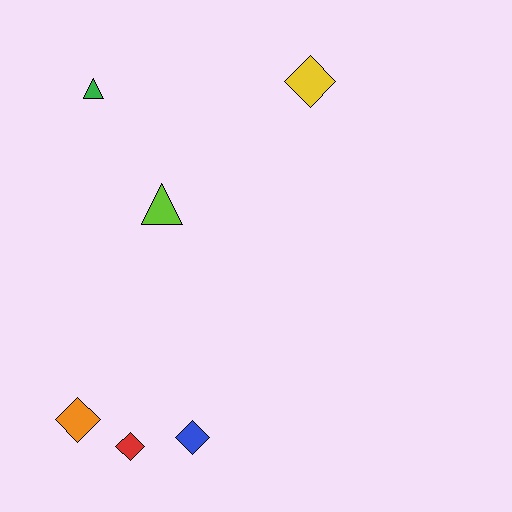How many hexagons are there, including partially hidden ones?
There are no hexagons.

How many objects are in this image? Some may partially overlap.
There are 6 objects.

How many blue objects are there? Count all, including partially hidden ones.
There is 1 blue object.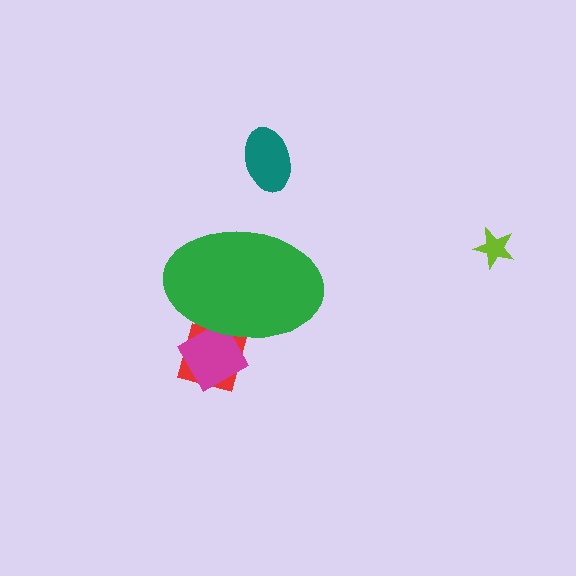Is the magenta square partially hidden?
Yes, the magenta square is partially hidden behind the green ellipse.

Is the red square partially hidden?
Yes, the red square is partially hidden behind the green ellipse.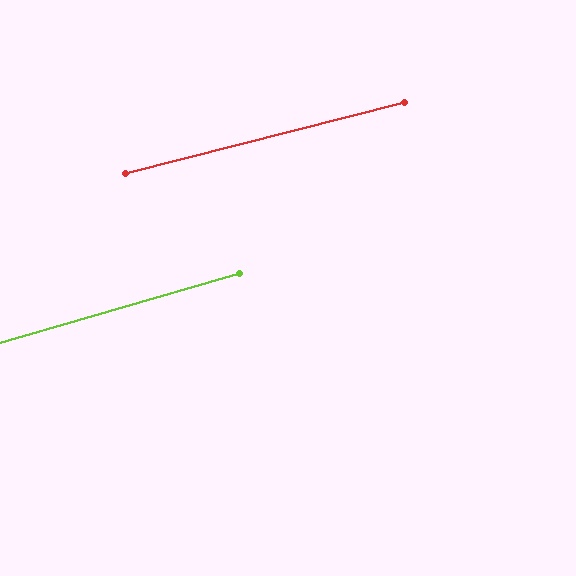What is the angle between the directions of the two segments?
Approximately 2 degrees.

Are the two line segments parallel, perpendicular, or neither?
Parallel — their directions differ by only 2.0°.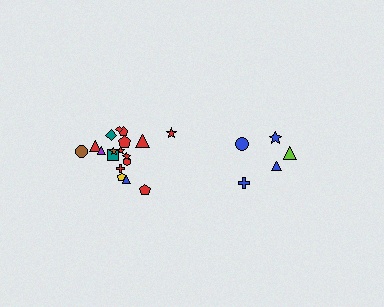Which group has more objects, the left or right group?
The left group.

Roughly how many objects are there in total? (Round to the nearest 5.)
Roughly 25 objects in total.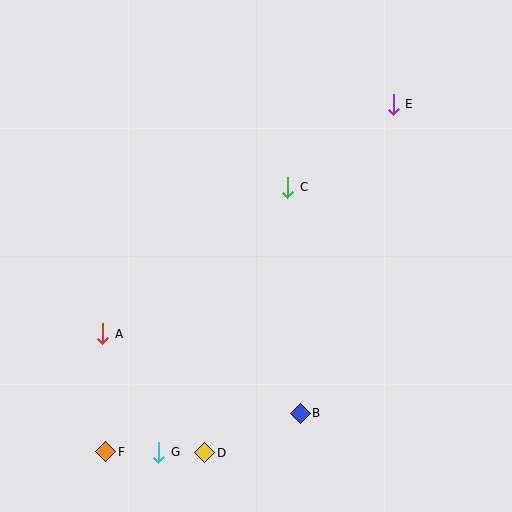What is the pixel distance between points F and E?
The distance between F and E is 451 pixels.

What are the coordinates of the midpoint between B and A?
The midpoint between B and A is at (202, 373).